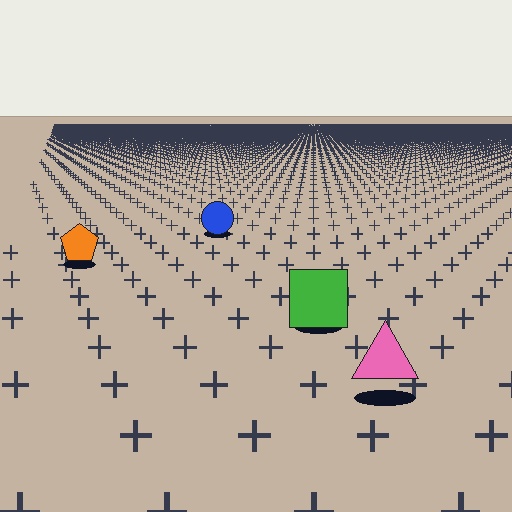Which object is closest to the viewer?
The pink triangle is closest. The texture marks near it are larger and more spread out.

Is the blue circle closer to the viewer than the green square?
No. The green square is closer — you can tell from the texture gradient: the ground texture is coarser near it.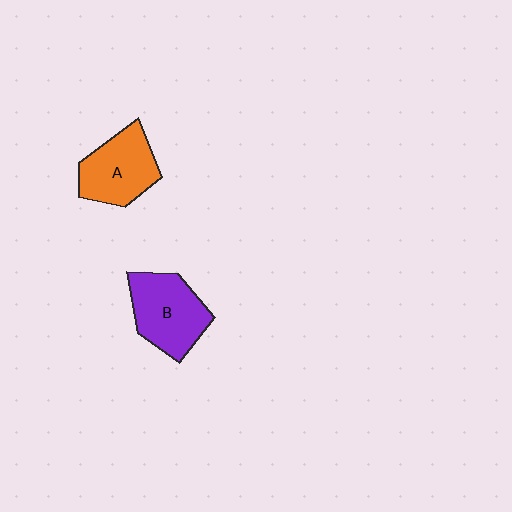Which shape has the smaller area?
Shape A (orange).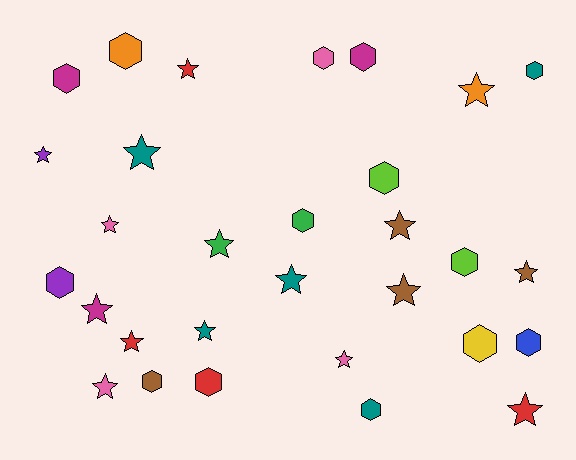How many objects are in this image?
There are 30 objects.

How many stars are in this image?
There are 16 stars.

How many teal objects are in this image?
There are 5 teal objects.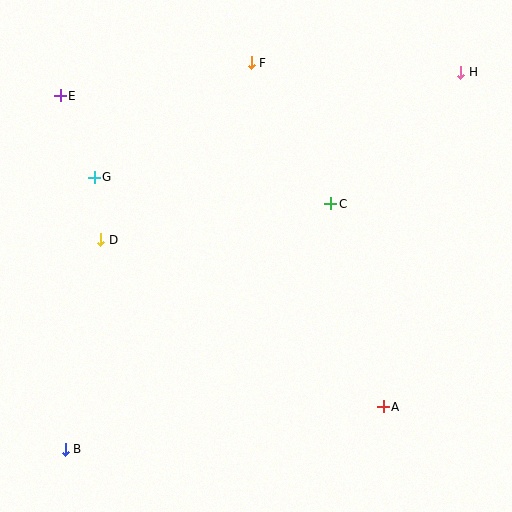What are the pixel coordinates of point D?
Point D is at (101, 240).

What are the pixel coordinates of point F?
Point F is at (251, 63).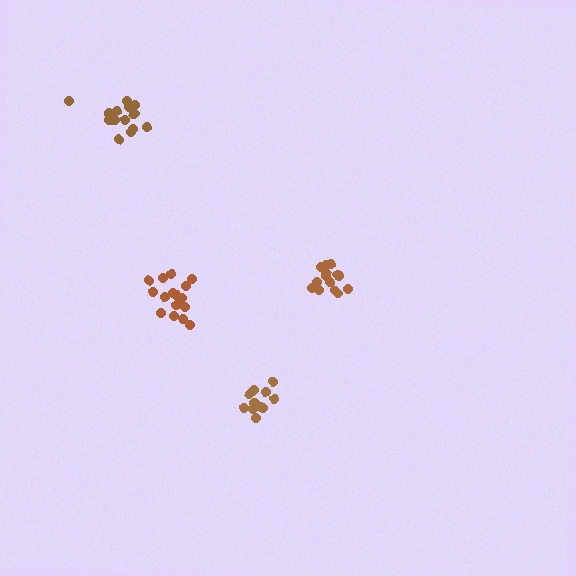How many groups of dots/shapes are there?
There are 4 groups.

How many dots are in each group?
Group 1: 15 dots, Group 2: 18 dots, Group 3: 12 dots, Group 4: 17 dots (62 total).